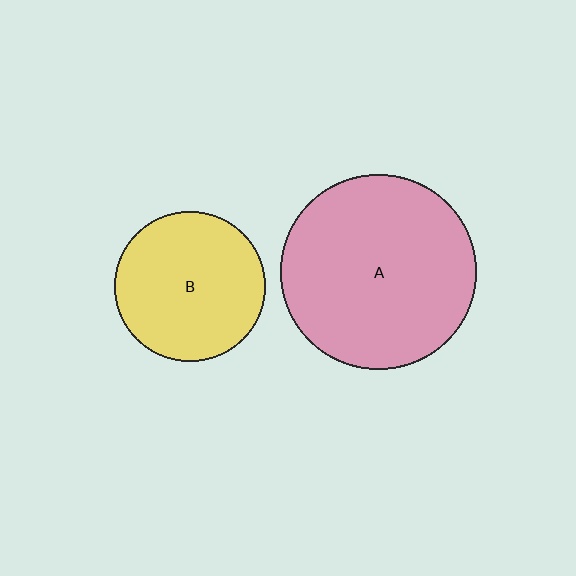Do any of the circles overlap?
No, none of the circles overlap.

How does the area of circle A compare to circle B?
Approximately 1.7 times.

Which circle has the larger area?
Circle A (pink).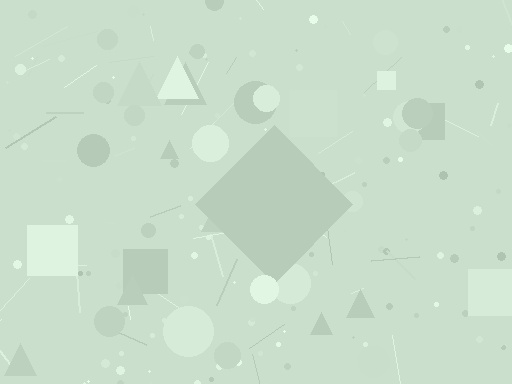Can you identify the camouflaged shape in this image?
The camouflaged shape is a diamond.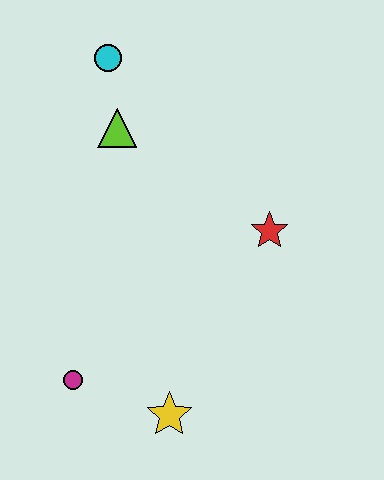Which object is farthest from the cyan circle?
The yellow star is farthest from the cyan circle.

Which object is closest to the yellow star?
The magenta circle is closest to the yellow star.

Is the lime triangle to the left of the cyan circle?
No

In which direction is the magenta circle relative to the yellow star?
The magenta circle is to the left of the yellow star.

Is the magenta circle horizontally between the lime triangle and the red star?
No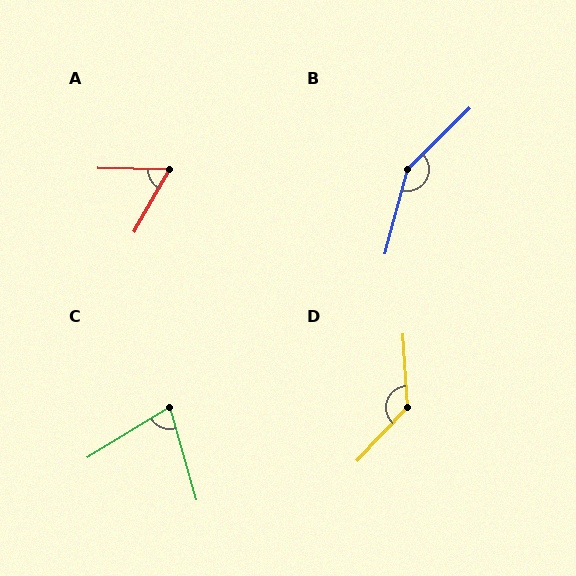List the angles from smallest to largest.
A (62°), C (75°), D (133°), B (150°).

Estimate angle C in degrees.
Approximately 75 degrees.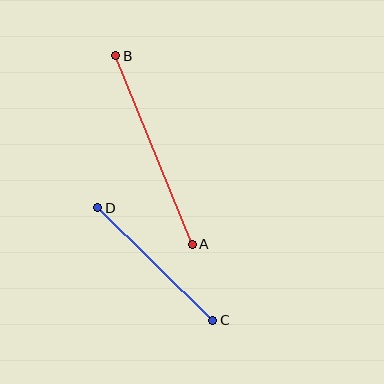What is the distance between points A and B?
The distance is approximately 204 pixels.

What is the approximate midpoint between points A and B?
The midpoint is at approximately (154, 150) pixels.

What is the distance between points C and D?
The distance is approximately 161 pixels.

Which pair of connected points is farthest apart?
Points A and B are farthest apart.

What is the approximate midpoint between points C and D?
The midpoint is at approximately (155, 264) pixels.